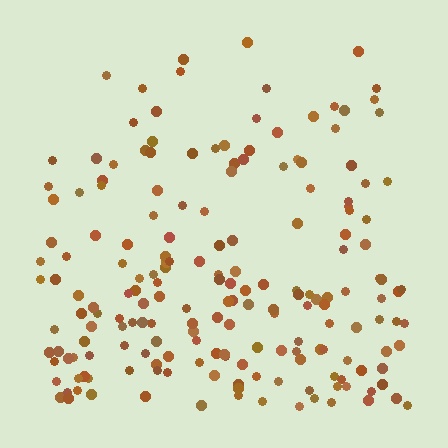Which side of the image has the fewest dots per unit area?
The top.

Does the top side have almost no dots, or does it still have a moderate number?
Still a moderate number, just noticeably fewer than the bottom.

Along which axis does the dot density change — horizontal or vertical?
Vertical.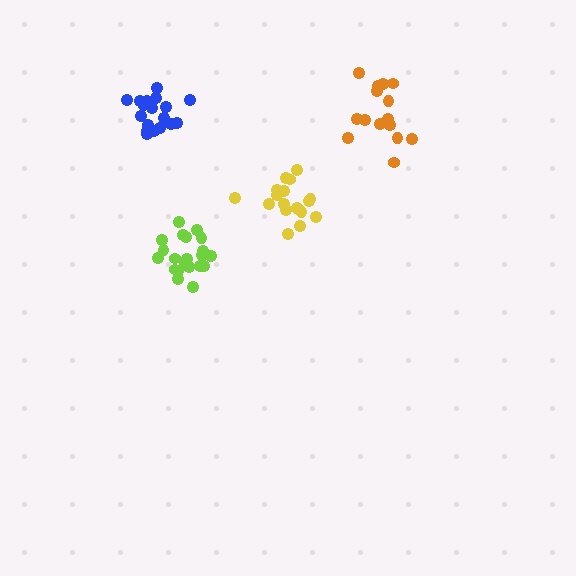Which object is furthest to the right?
The orange cluster is rightmost.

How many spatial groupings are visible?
There are 4 spatial groupings.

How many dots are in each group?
Group 1: 15 dots, Group 2: 18 dots, Group 3: 18 dots, Group 4: 21 dots (72 total).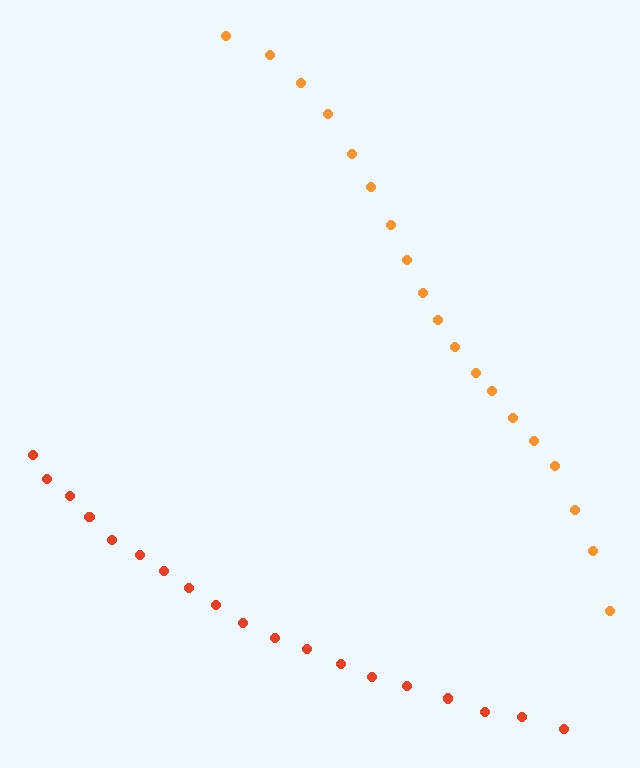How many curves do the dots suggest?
There are 2 distinct paths.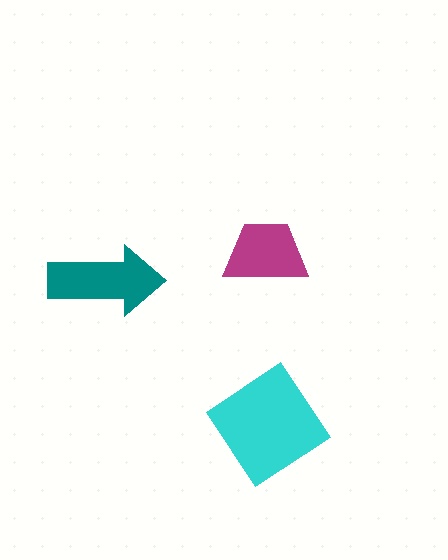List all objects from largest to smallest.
The cyan diamond, the teal arrow, the magenta trapezoid.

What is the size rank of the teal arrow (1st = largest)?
2nd.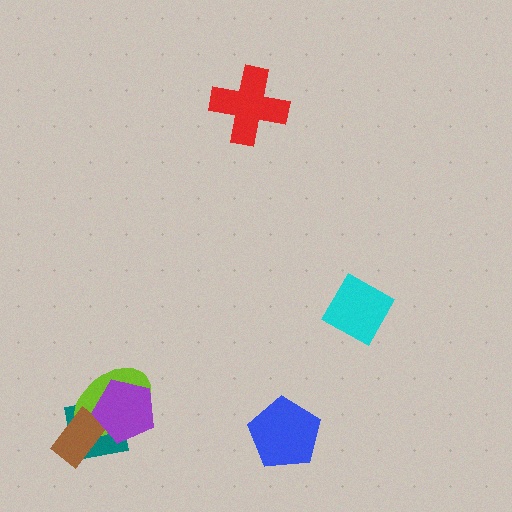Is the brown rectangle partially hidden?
Yes, it is partially covered by another shape.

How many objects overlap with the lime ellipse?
3 objects overlap with the lime ellipse.